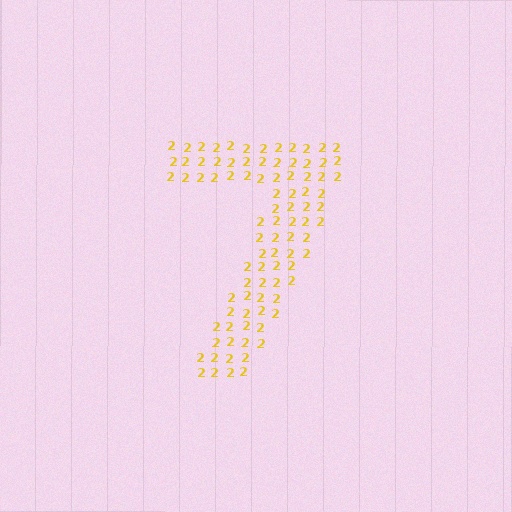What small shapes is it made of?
It is made of small digit 2's.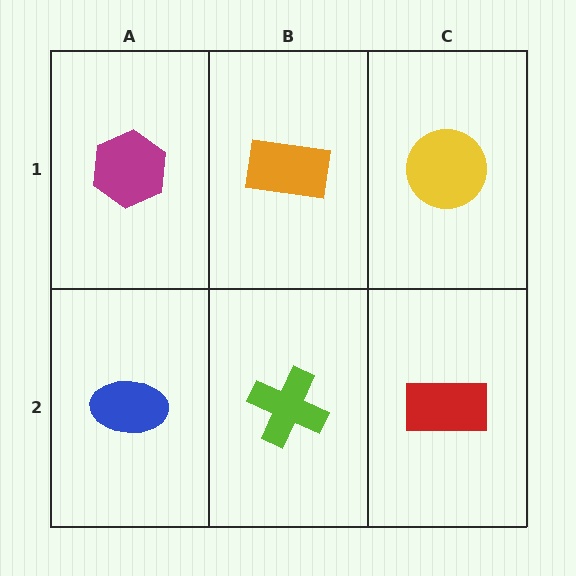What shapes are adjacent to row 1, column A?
A blue ellipse (row 2, column A), an orange rectangle (row 1, column B).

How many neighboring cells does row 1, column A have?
2.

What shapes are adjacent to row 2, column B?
An orange rectangle (row 1, column B), a blue ellipse (row 2, column A), a red rectangle (row 2, column C).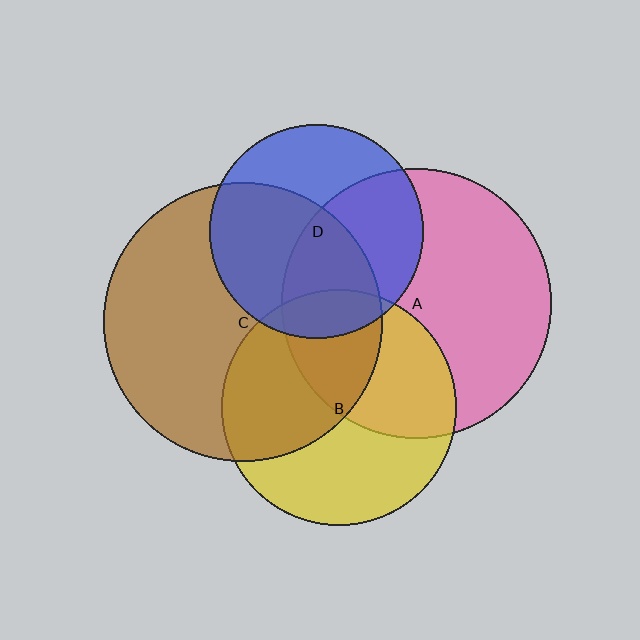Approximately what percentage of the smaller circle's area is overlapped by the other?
Approximately 55%.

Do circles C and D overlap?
Yes.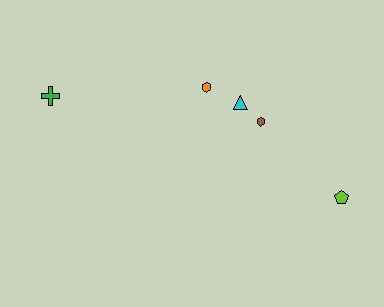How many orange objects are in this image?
There is 1 orange object.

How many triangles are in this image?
There is 1 triangle.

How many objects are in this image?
There are 5 objects.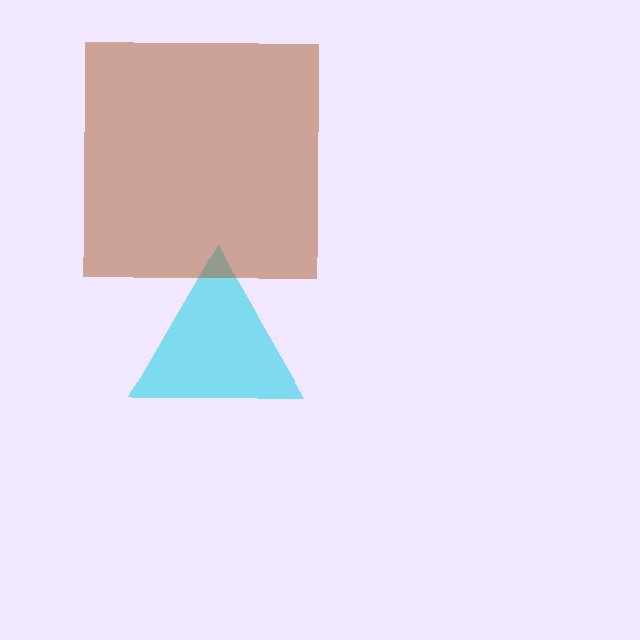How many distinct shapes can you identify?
There are 2 distinct shapes: a cyan triangle, a brown square.